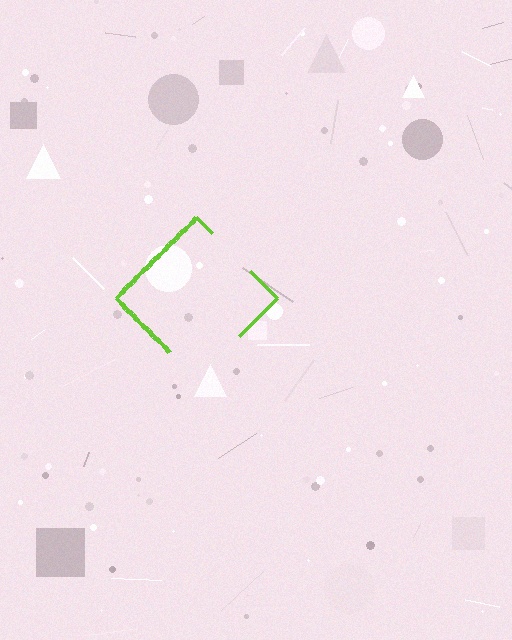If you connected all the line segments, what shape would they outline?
They would outline a diamond.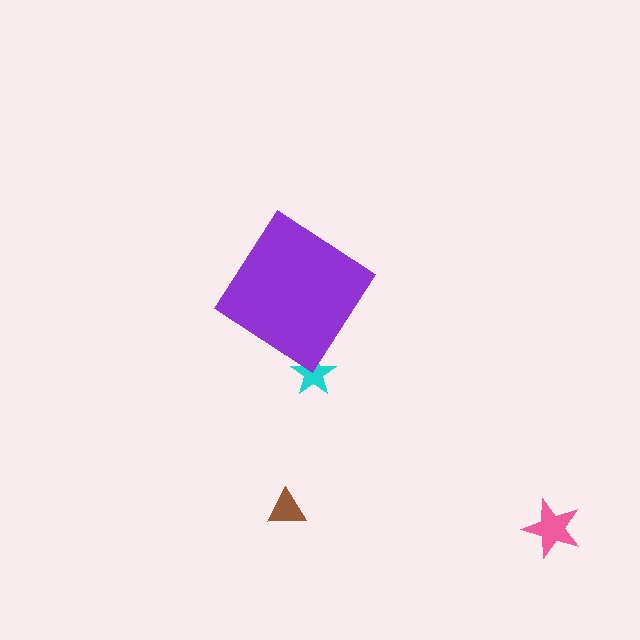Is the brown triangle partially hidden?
No, the brown triangle is fully visible.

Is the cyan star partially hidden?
Yes, the cyan star is partially hidden behind the purple diamond.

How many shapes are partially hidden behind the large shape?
1 shape is partially hidden.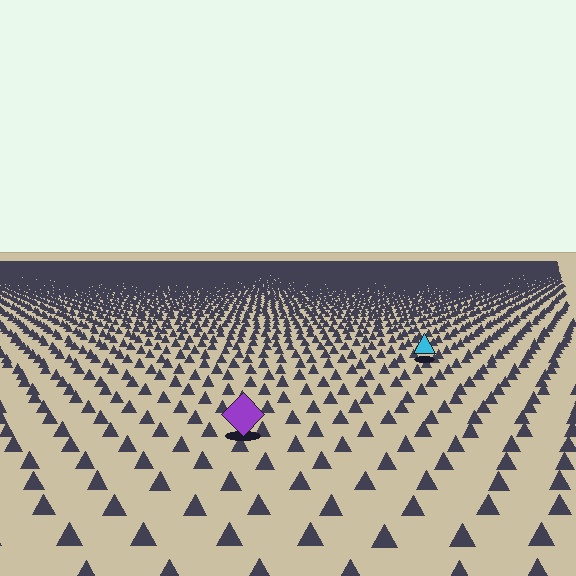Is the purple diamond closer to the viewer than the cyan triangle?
Yes. The purple diamond is closer — you can tell from the texture gradient: the ground texture is coarser near it.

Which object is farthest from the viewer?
The cyan triangle is farthest from the viewer. It appears smaller and the ground texture around it is denser.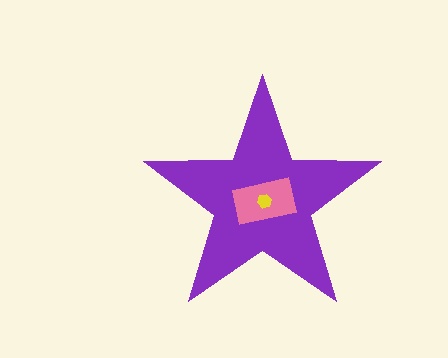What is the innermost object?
The yellow hexagon.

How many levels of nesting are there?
3.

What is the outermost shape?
The purple star.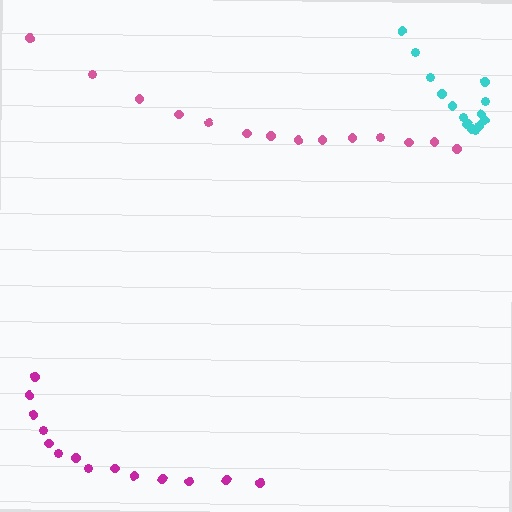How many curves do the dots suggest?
There are 3 distinct paths.